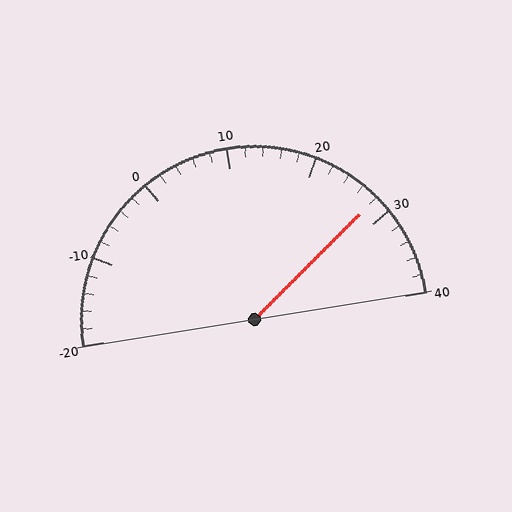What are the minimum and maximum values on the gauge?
The gauge ranges from -20 to 40.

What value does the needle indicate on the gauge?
The needle indicates approximately 28.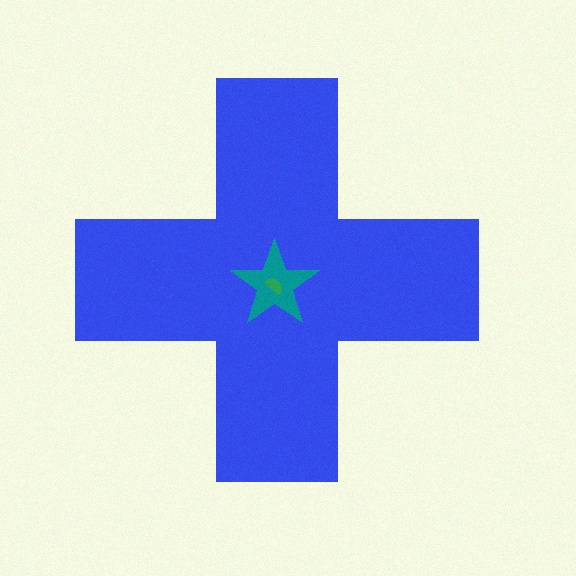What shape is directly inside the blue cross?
The teal star.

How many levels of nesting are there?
3.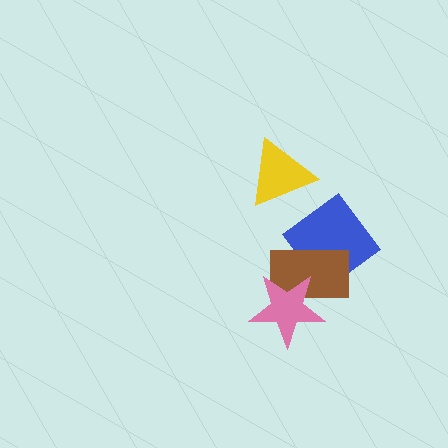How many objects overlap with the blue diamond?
2 objects overlap with the blue diamond.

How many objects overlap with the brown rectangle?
2 objects overlap with the brown rectangle.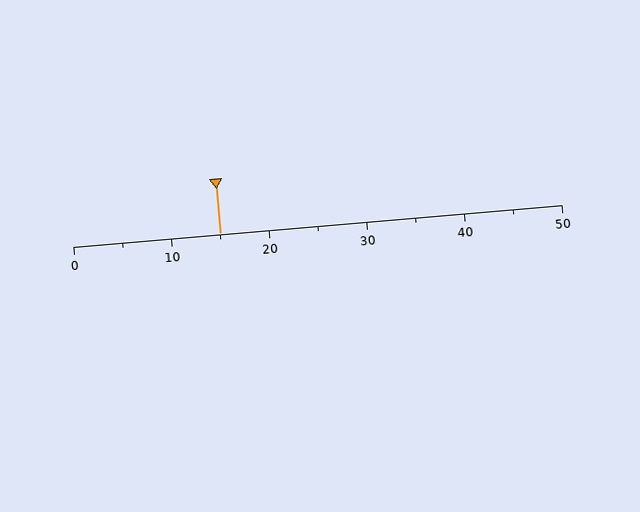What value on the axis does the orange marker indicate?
The marker indicates approximately 15.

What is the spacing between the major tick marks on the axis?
The major ticks are spaced 10 apart.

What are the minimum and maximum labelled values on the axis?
The axis runs from 0 to 50.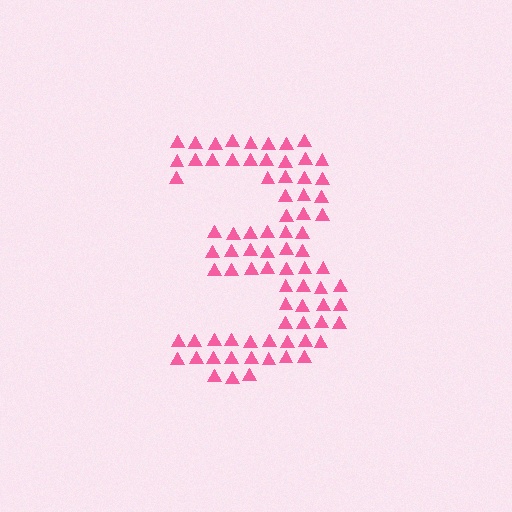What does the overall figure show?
The overall figure shows the digit 3.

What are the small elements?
The small elements are triangles.